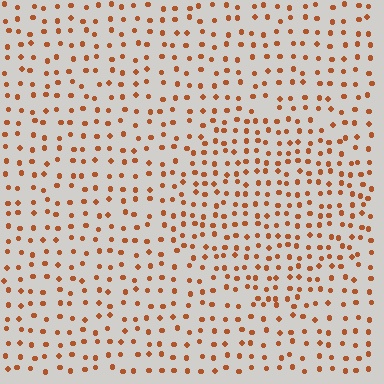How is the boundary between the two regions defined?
The boundary is defined by a change in element density (approximately 1.5x ratio). All elements are the same color, size, and shape.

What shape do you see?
I see a circle.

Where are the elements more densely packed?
The elements are more densely packed inside the circle boundary.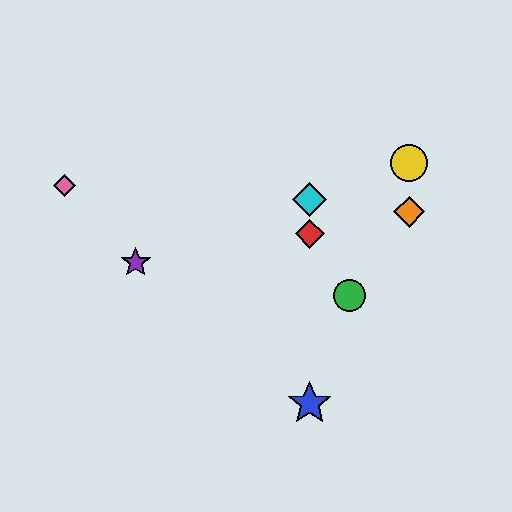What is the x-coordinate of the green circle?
The green circle is at x≈350.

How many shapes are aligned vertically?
3 shapes (the red diamond, the blue star, the cyan diamond) are aligned vertically.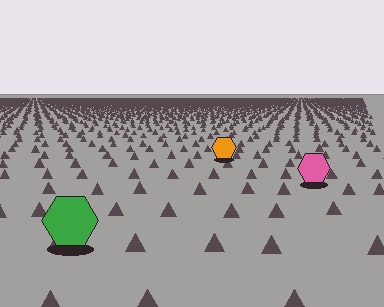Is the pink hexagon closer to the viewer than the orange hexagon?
Yes. The pink hexagon is closer — you can tell from the texture gradient: the ground texture is coarser near it.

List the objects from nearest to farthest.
From nearest to farthest: the green hexagon, the pink hexagon, the orange hexagon.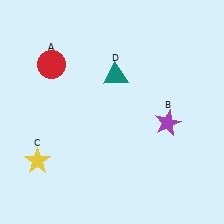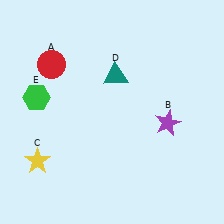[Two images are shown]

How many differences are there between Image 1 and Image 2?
There is 1 difference between the two images.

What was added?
A green hexagon (E) was added in Image 2.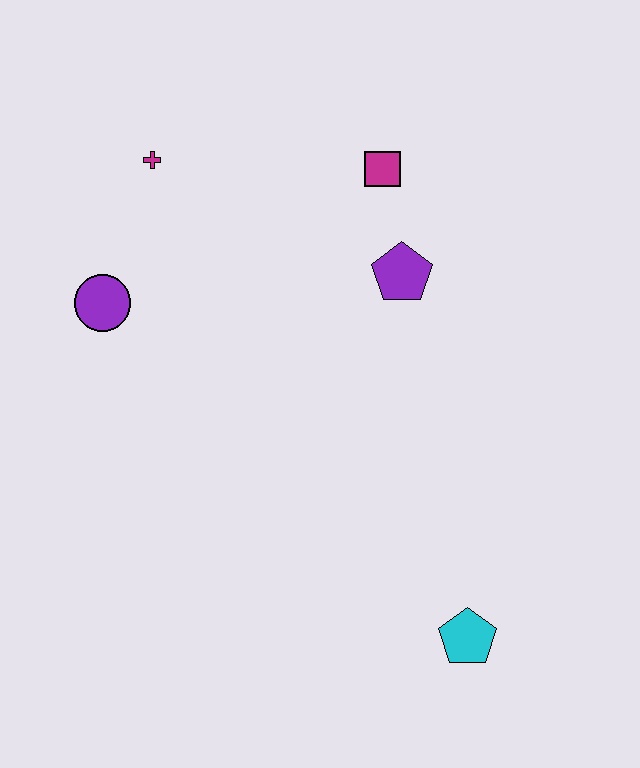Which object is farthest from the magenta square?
The cyan pentagon is farthest from the magenta square.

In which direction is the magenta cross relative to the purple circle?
The magenta cross is above the purple circle.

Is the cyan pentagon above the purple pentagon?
No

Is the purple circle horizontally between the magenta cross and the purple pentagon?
No